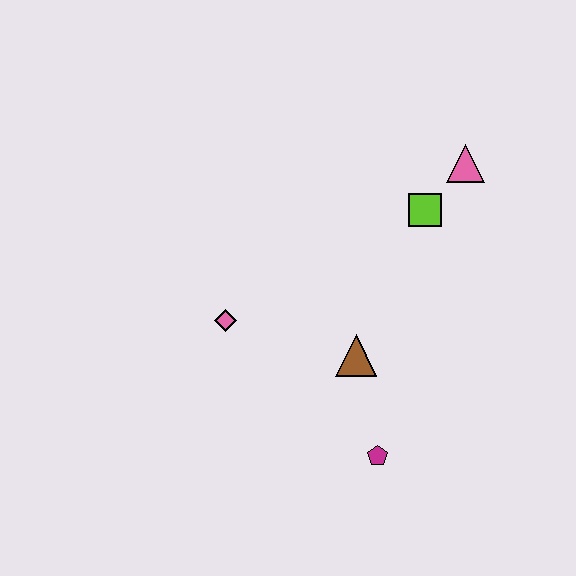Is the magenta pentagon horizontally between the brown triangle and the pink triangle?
Yes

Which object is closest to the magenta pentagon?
The brown triangle is closest to the magenta pentagon.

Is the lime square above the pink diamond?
Yes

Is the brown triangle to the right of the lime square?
No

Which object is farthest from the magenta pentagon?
The pink triangle is farthest from the magenta pentagon.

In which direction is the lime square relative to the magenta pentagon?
The lime square is above the magenta pentagon.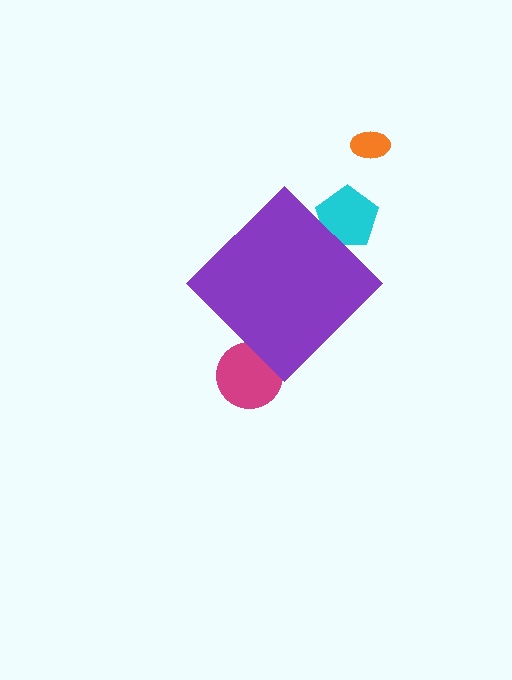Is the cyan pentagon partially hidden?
Yes, the cyan pentagon is partially hidden behind the purple diamond.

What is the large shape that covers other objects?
A purple diamond.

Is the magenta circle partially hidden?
Yes, the magenta circle is partially hidden behind the purple diamond.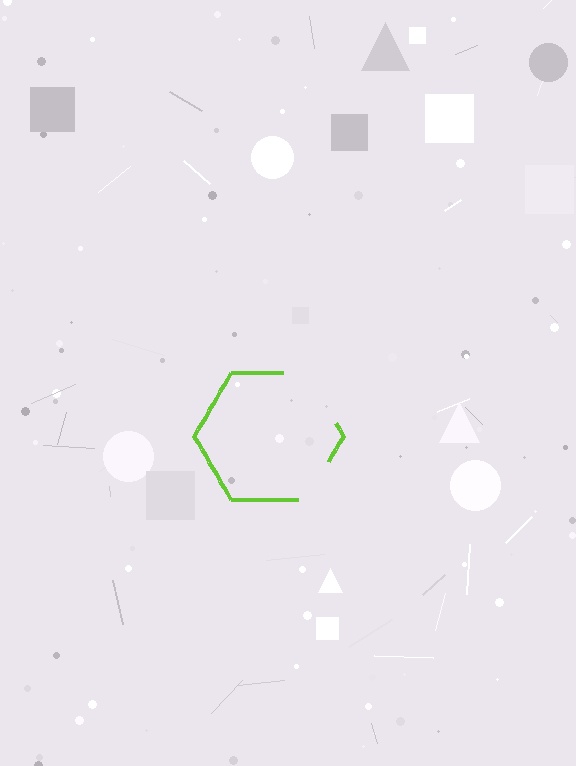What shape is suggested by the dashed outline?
The dashed outline suggests a hexagon.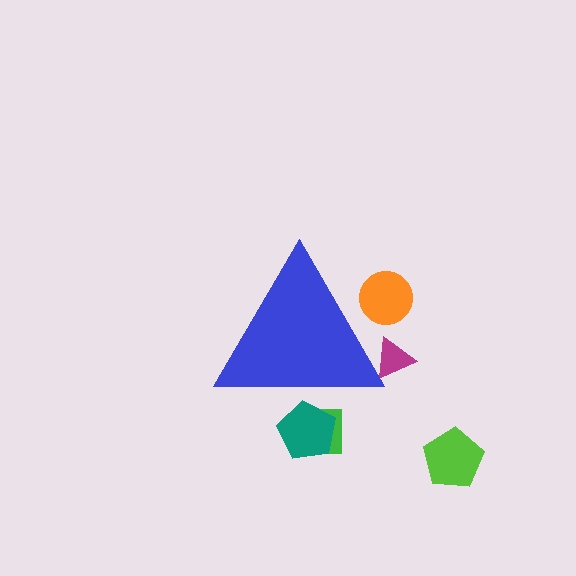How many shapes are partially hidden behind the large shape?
4 shapes are partially hidden.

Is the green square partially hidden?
Yes, the green square is partially hidden behind the blue triangle.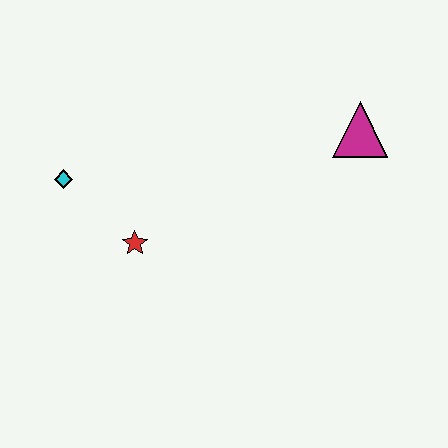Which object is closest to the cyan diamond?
The red star is closest to the cyan diamond.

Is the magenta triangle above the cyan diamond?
Yes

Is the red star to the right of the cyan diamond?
Yes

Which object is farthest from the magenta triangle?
The cyan diamond is farthest from the magenta triangle.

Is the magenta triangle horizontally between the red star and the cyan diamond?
No